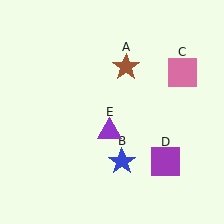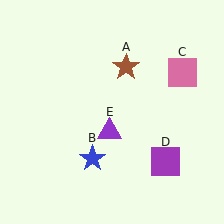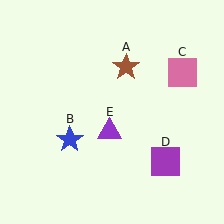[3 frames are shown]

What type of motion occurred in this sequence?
The blue star (object B) rotated clockwise around the center of the scene.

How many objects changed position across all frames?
1 object changed position: blue star (object B).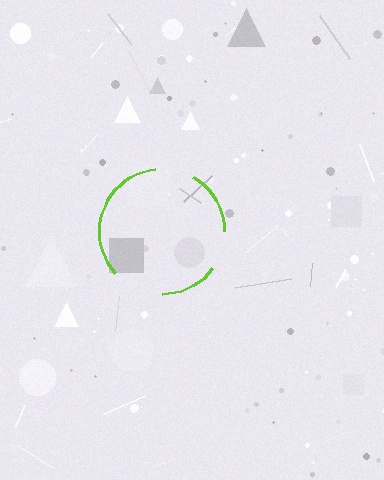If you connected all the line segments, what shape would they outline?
They would outline a circle.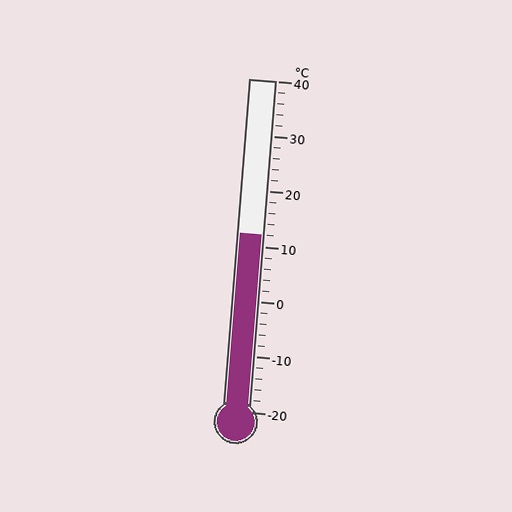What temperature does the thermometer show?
The thermometer shows approximately 12°C.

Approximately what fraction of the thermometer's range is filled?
The thermometer is filled to approximately 55% of its range.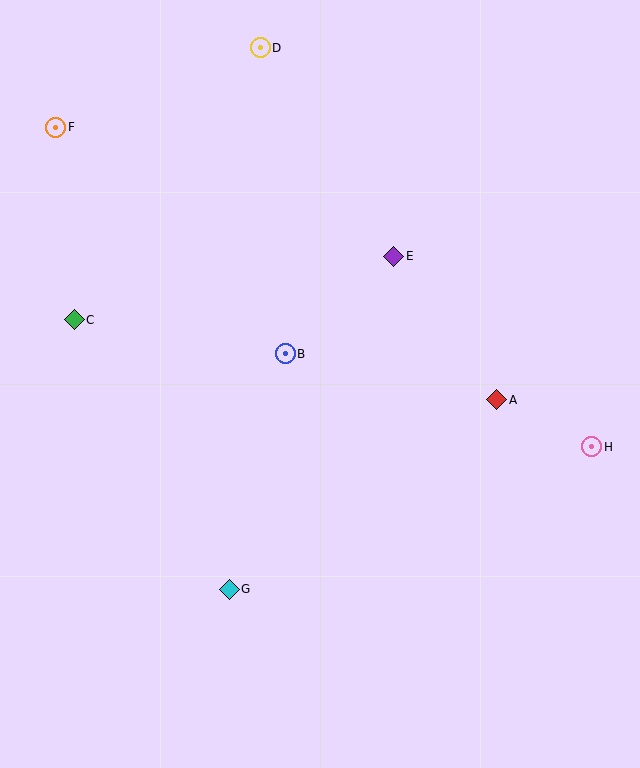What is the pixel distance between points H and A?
The distance between H and A is 106 pixels.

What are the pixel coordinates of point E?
Point E is at (394, 256).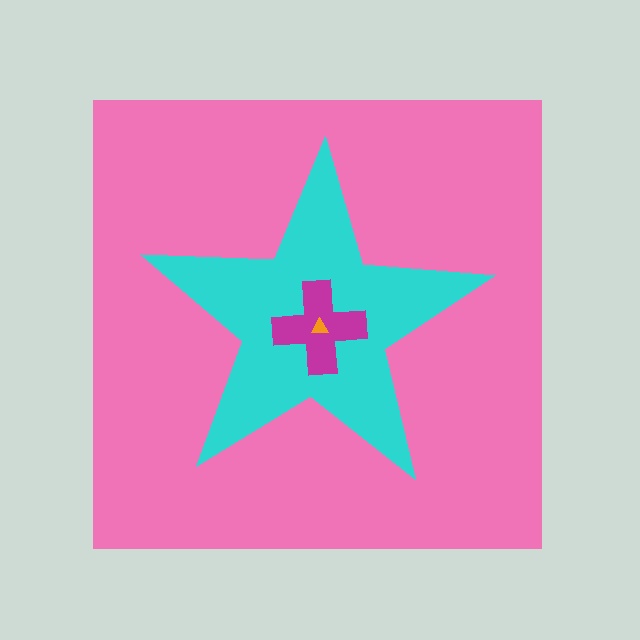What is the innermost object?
The orange triangle.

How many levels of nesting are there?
4.